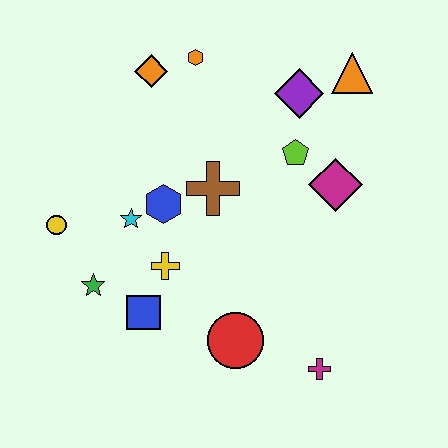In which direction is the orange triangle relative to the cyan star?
The orange triangle is to the right of the cyan star.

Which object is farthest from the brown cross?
The magenta cross is farthest from the brown cross.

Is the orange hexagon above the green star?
Yes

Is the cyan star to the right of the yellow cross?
No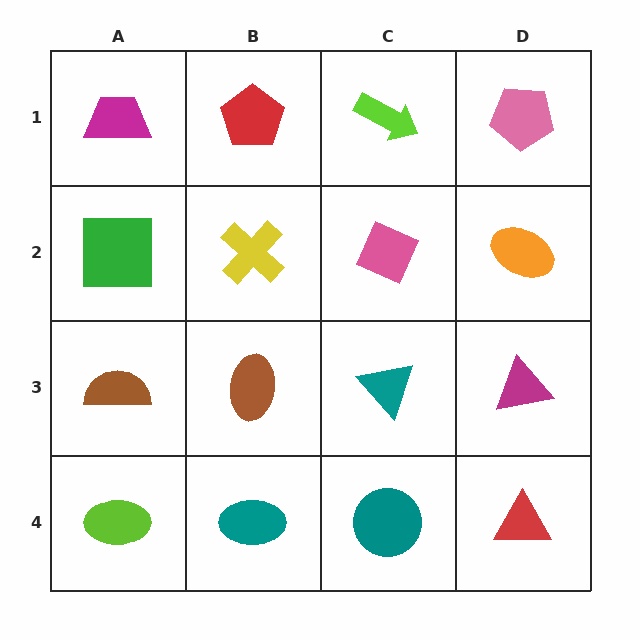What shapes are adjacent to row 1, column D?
An orange ellipse (row 2, column D), a lime arrow (row 1, column C).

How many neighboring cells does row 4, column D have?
2.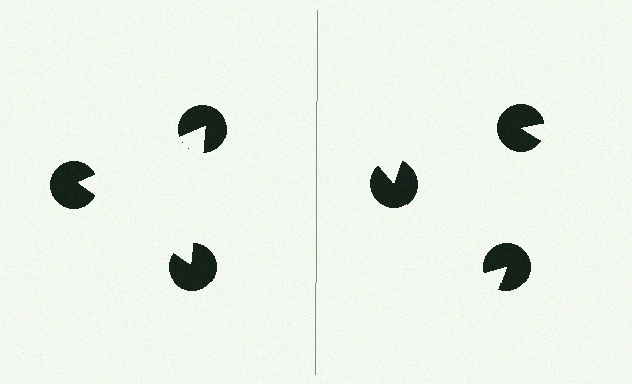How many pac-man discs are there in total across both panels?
6 — 3 on each side.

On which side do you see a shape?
An illusory triangle appears on the left side. On the right side the wedge cuts are rotated, so no coherent shape forms.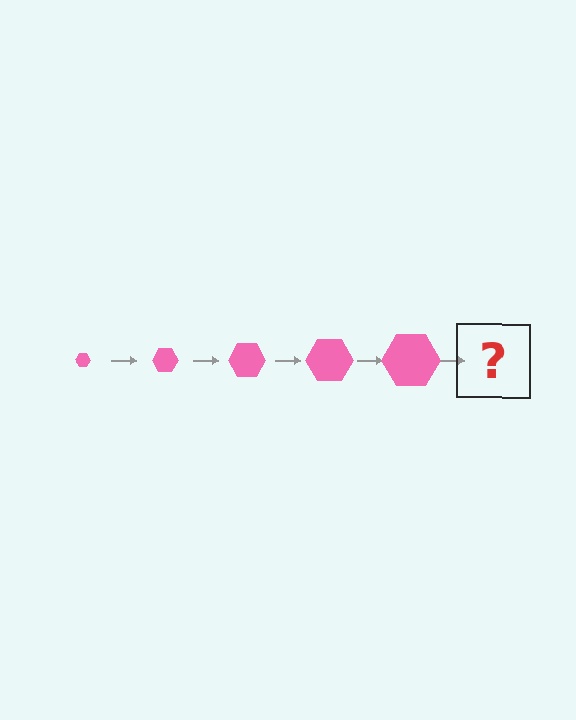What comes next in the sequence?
The next element should be a pink hexagon, larger than the previous one.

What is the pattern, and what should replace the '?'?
The pattern is that the hexagon gets progressively larger each step. The '?' should be a pink hexagon, larger than the previous one.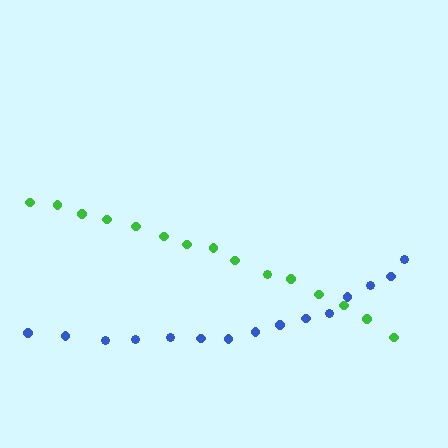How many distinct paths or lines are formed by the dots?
There are 2 distinct paths.